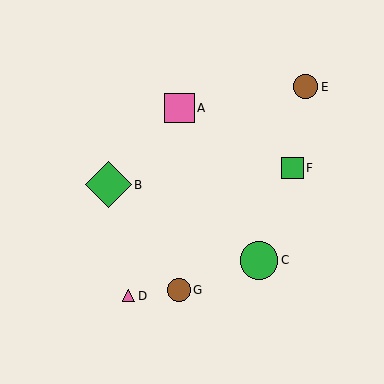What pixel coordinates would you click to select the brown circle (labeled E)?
Click at (305, 87) to select the brown circle E.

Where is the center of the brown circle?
The center of the brown circle is at (179, 290).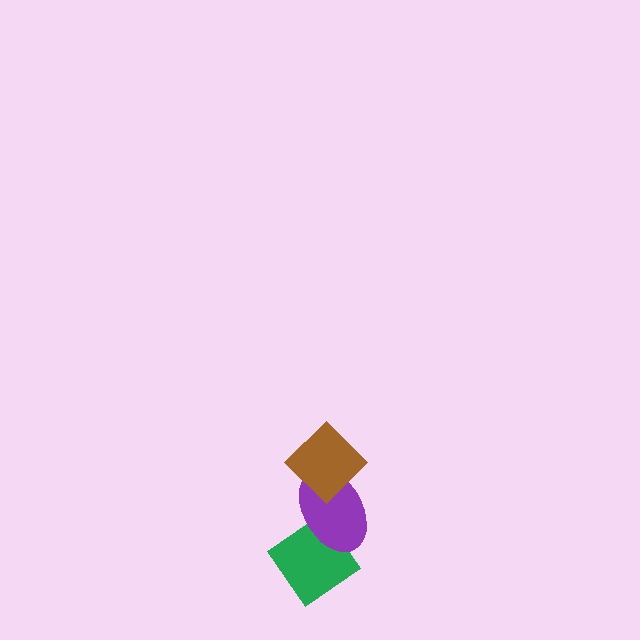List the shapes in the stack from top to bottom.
From top to bottom: the brown diamond, the purple ellipse, the green diamond.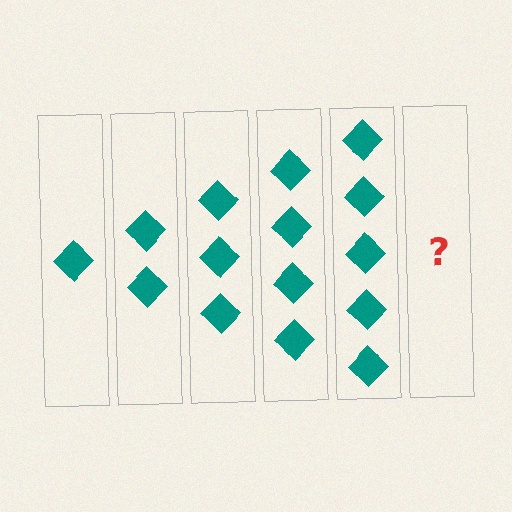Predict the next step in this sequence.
The next step is 6 diamonds.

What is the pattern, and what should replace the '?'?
The pattern is that each step adds one more diamond. The '?' should be 6 diamonds.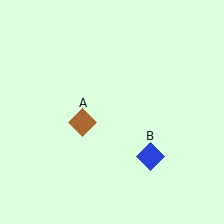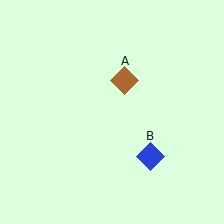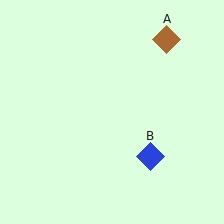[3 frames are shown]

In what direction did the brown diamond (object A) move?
The brown diamond (object A) moved up and to the right.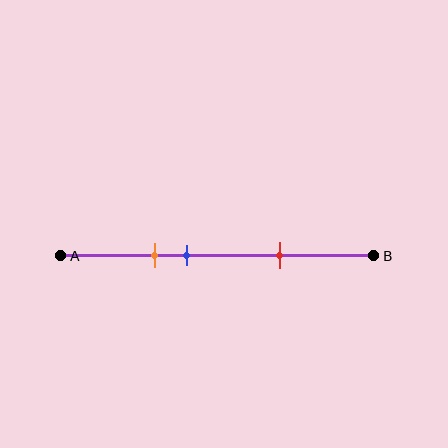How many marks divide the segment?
There are 3 marks dividing the segment.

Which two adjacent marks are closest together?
The orange and blue marks are the closest adjacent pair.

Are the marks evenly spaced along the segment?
No, the marks are not evenly spaced.